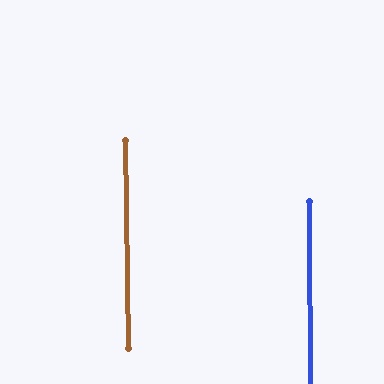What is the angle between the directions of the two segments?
Approximately 1 degree.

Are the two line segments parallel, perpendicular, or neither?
Parallel — their directions differ by only 0.8°.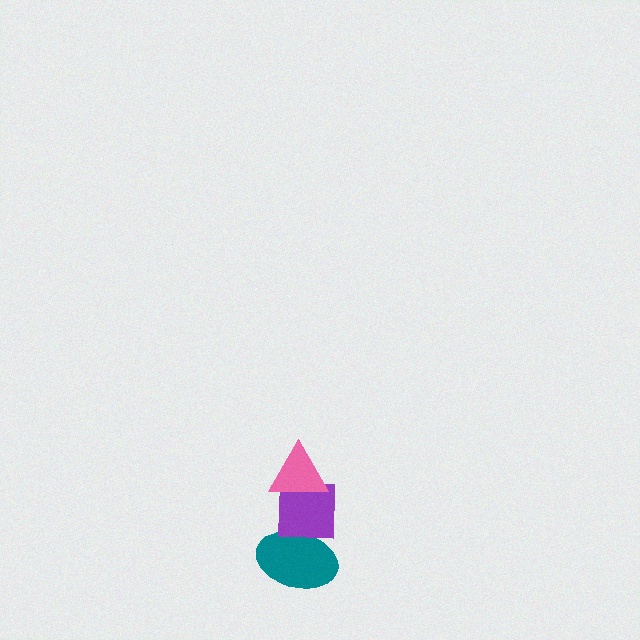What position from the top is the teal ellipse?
The teal ellipse is 3rd from the top.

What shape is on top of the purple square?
The pink triangle is on top of the purple square.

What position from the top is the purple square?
The purple square is 2nd from the top.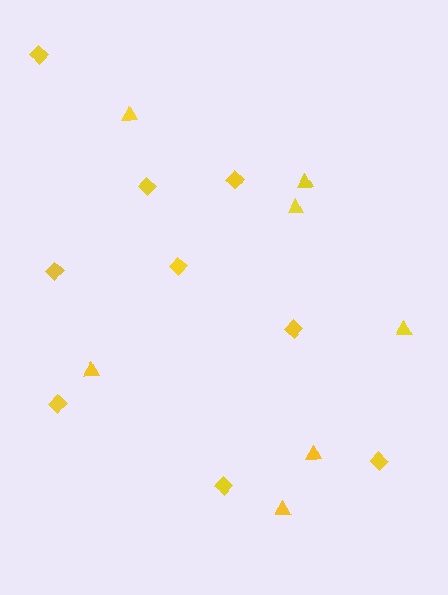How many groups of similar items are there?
There are 2 groups: one group of diamonds (9) and one group of triangles (7).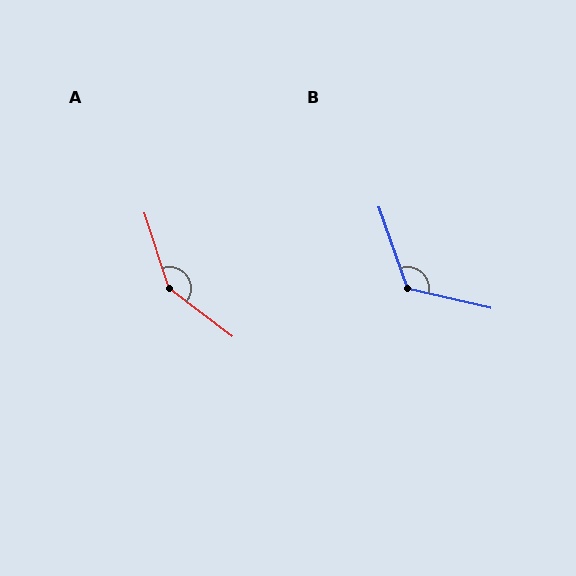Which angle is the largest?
A, at approximately 145 degrees.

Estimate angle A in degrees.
Approximately 145 degrees.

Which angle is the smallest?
B, at approximately 122 degrees.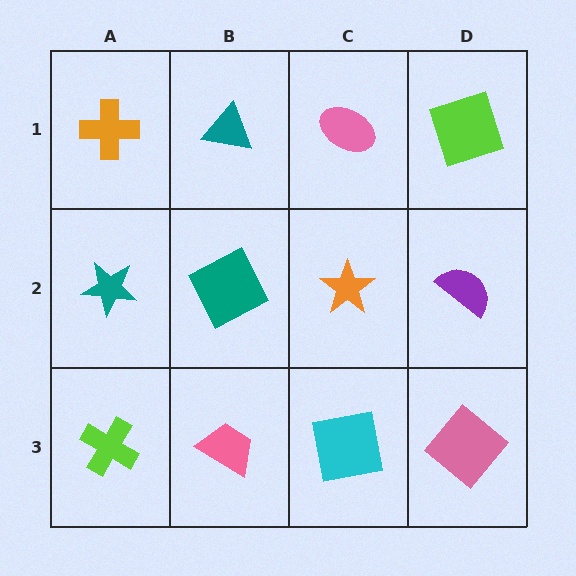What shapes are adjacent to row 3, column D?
A purple semicircle (row 2, column D), a cyan square (row 3, column C).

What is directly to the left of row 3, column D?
A cyan square.